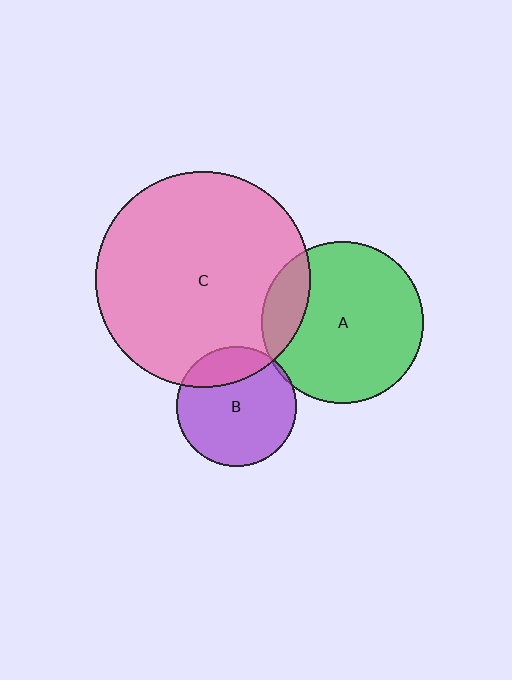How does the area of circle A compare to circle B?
Approximately 1.8 times.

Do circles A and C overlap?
Yes.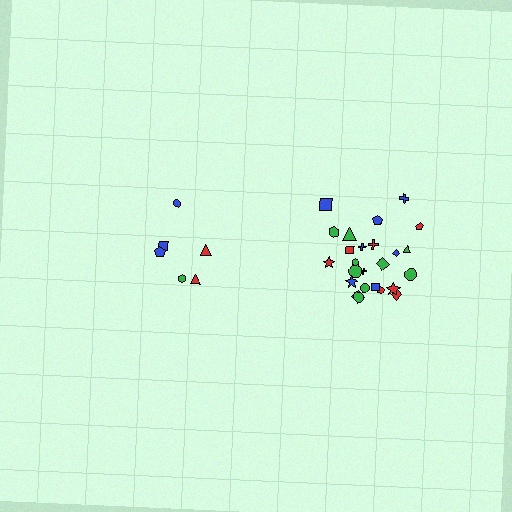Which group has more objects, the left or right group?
The right group.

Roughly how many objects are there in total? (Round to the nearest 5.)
Roughly 30 objects in total.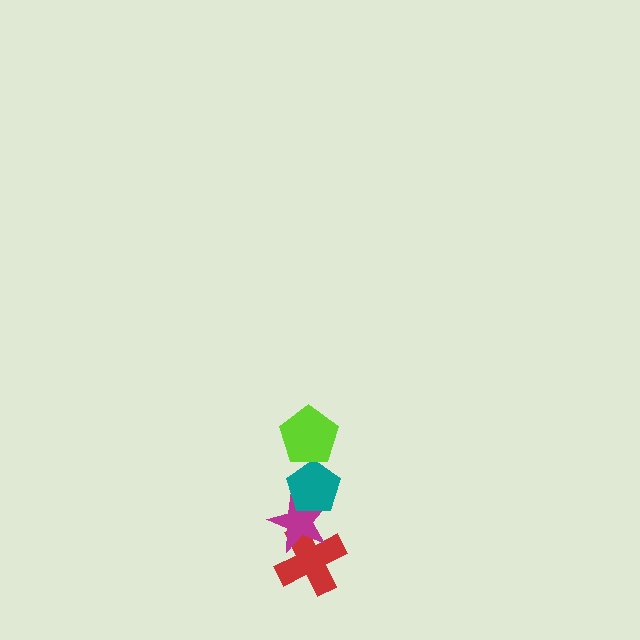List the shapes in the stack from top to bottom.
From top to bottom: the lime pentagon, the teal pentagon, the magenta star, the red cross.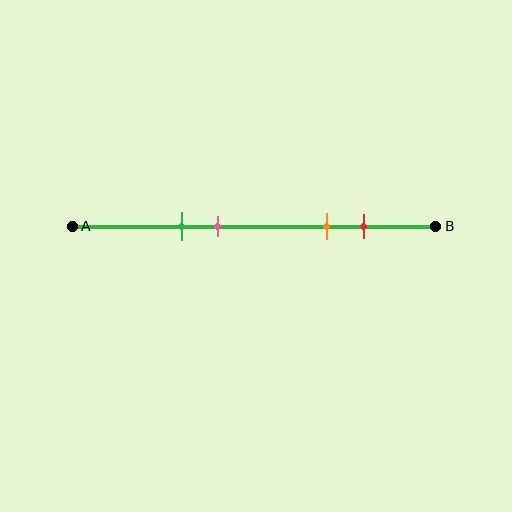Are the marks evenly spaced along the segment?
No, the marks are not evenly spaced.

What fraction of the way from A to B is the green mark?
The green mark is approximately 30% (0.3) of the way from A to B.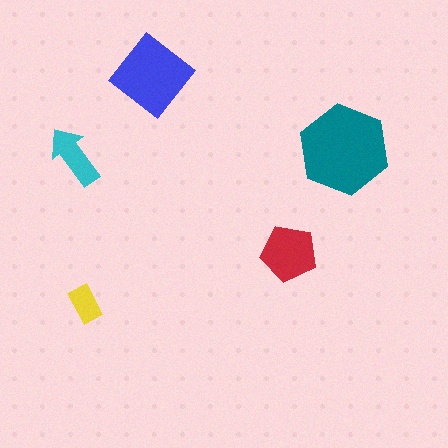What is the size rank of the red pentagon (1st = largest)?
3rd.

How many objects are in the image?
There are 5 objects in the image.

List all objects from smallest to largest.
The yellow rectangle, the cyan arrow, the red pentagon, the blue diamond, the teal hexagon.